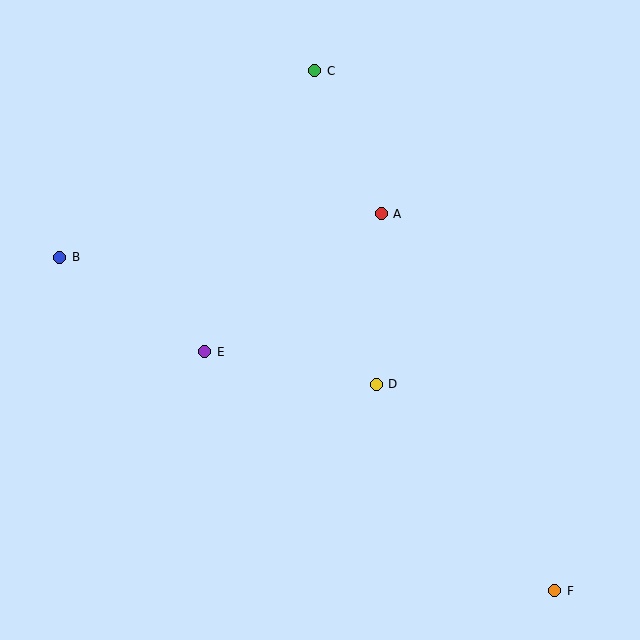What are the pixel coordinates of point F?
Point F is at (555, 591).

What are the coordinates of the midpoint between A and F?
The midpoint between A and F is at (468, 402).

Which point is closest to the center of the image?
Point D at (376, 384) is closest to the center.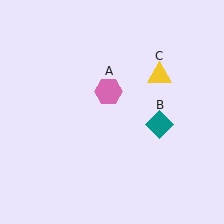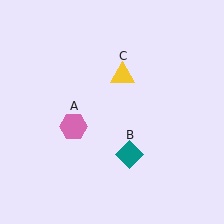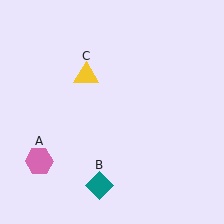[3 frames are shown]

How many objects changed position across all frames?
3 objects changed position: pink hexagon (object A), teal diamond (object B), yellow triangle (object C).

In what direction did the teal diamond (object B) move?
The teal diamond (object B) moved down and to the left.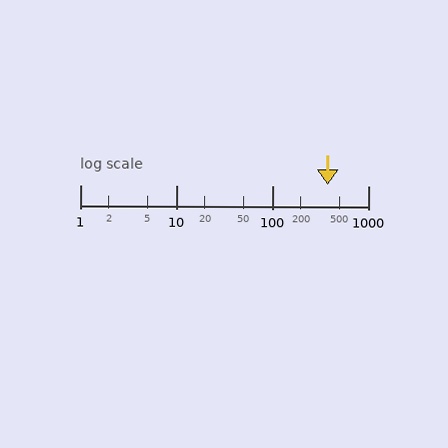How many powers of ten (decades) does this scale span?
The scale spans 3 decades, from 1 to 1000.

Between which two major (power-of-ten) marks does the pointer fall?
The pointer is between 100 and 1000.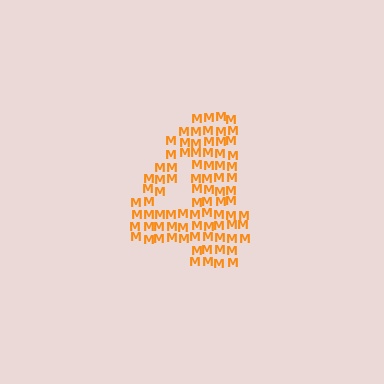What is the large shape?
The large shape is the digit 4.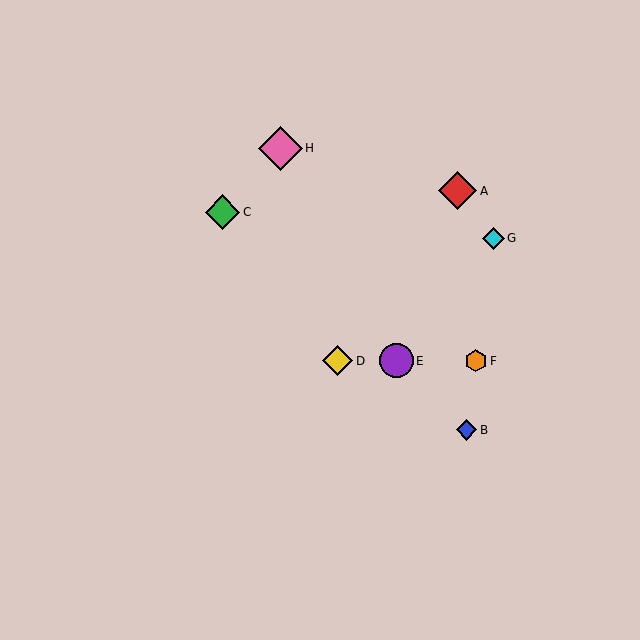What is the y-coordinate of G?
Object G is at y≈238.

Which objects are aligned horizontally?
Objects D, E, F are aligned horizontally.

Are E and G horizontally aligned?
No, E is at y≈361 and G is at y≈238.